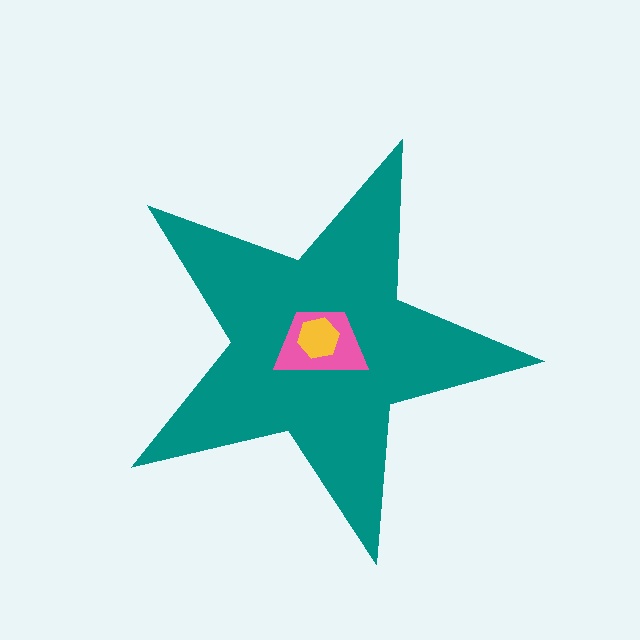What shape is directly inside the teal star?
The pink trapezoid.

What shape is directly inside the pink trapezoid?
The yellow hexagon.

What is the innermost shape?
The yellow hexagon.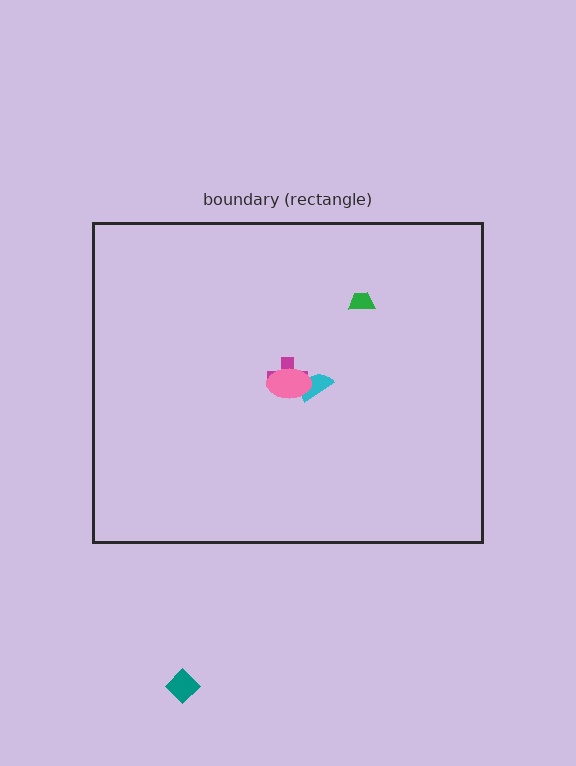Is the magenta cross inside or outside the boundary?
Inside.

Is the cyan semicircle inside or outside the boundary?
Inside.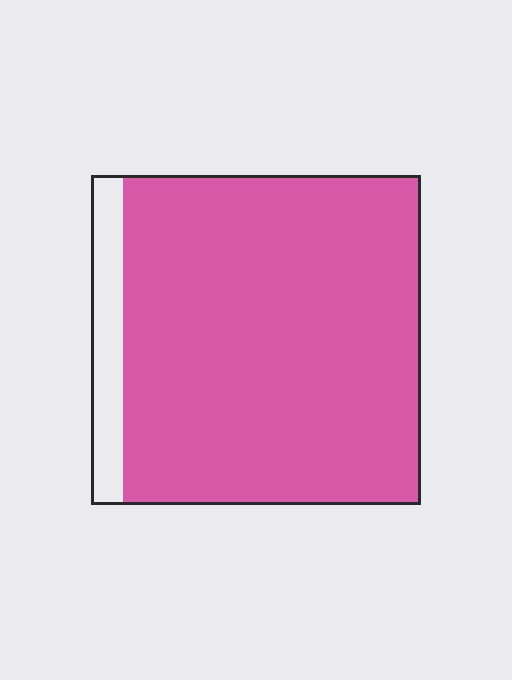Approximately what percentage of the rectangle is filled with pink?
Approximately 90%.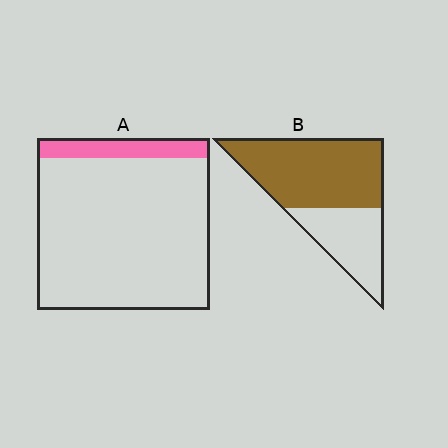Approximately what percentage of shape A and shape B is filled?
A is approximately 10% and B is approximately 65%.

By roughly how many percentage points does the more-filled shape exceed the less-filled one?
By roughly 55 percentage points (B over A).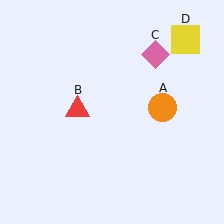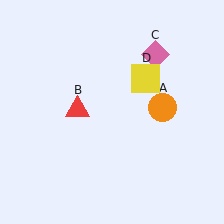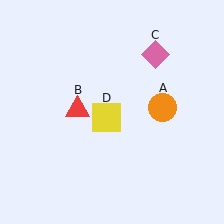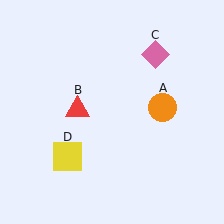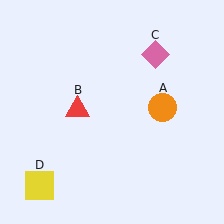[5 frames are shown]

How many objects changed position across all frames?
1 object changed position: yellow square (object D).